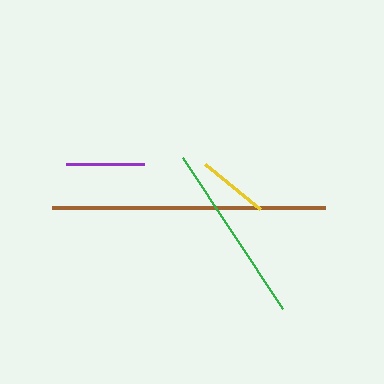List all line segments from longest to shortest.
From longest to shortest: brown, green, purple, yellow.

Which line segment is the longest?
The brown line is the longest at approximately 273 pixels.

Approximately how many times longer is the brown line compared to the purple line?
The brown line is approximately 3.5 times the length of the purple line.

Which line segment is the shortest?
The yellow line is the shortest at approximately 71 pixels.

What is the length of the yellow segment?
The yellow segment is approximately 71 pixels long.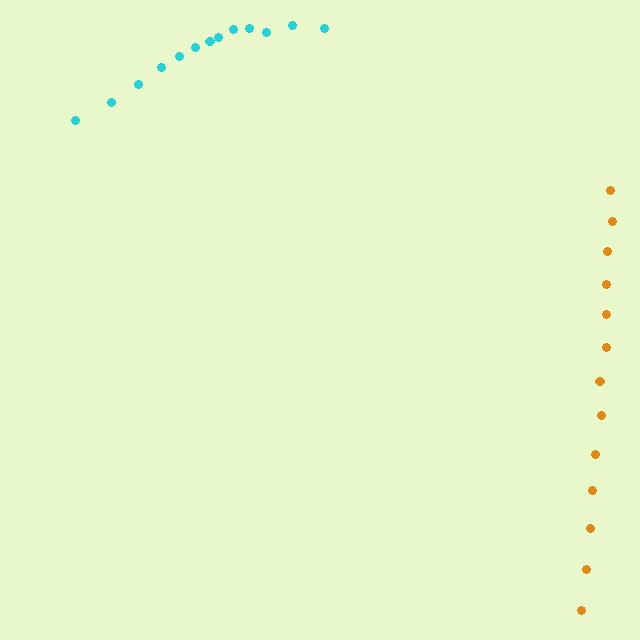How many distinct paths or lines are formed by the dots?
There are 2 distinct paths.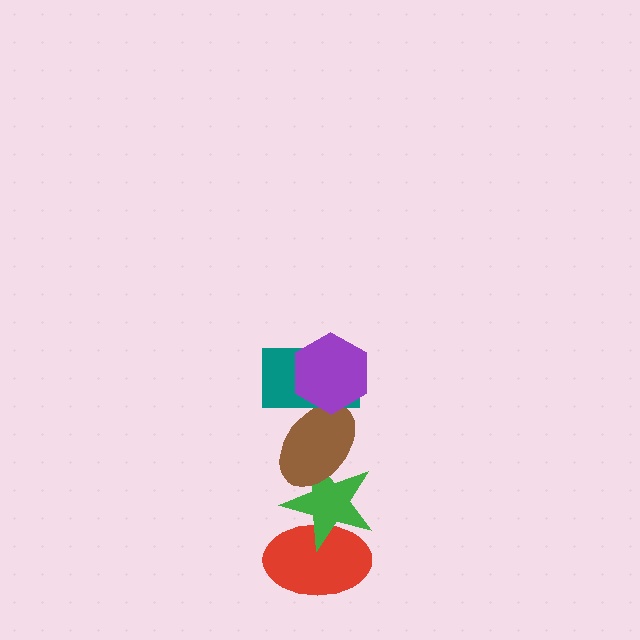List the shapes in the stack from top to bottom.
From top to bottom: the purple hexagon, the teal rectangle, the brown ellipse, the green star, the red ellipse.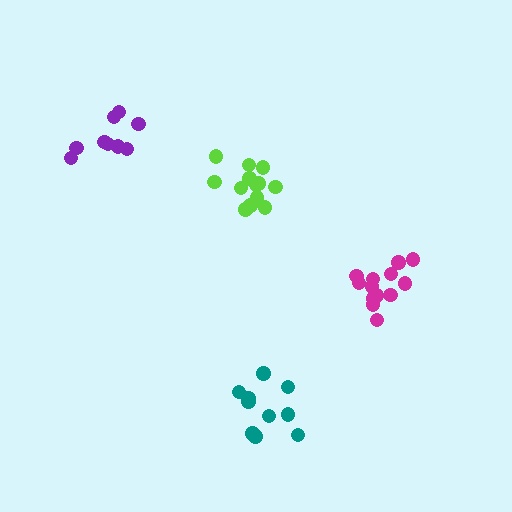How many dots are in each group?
Group 1: 10 dots, Group 2: 13 dots, Group 3: 13 dots, Group 4: 9 dots (45 total).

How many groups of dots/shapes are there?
There are 4 groups.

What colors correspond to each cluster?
The clusters are colored: teal, magenta, lime, purple.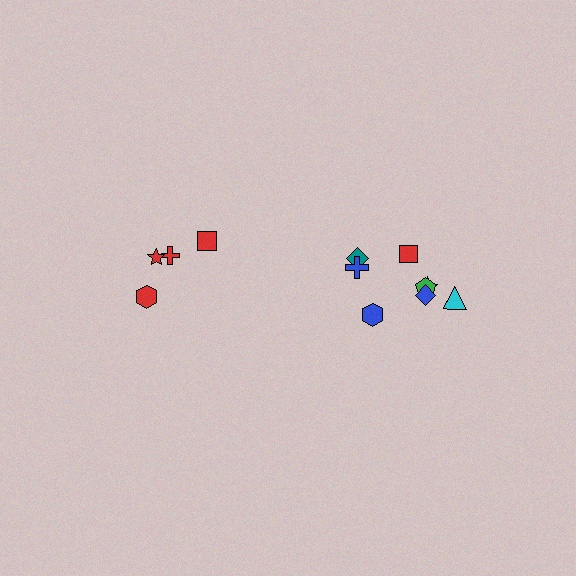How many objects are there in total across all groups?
There are 12 objects.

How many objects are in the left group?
There are 4 objects.